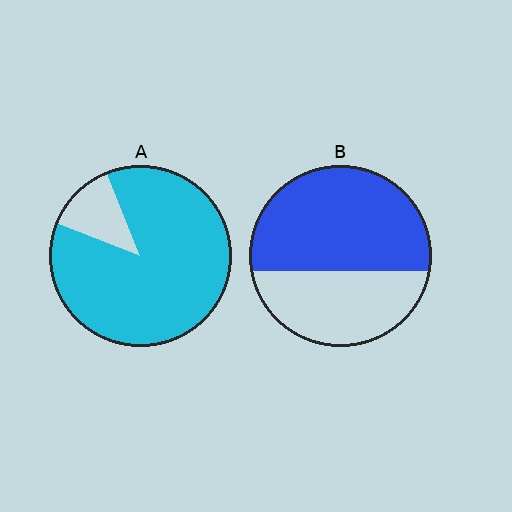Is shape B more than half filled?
Yes.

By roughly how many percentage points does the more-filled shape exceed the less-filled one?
By roughly 25 percentage points (A over B).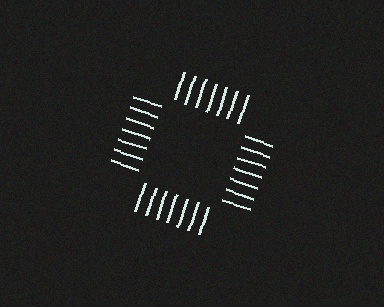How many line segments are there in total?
28 — 7 along each of the 4 edges.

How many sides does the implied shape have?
4 sides — the line-ends trace a square.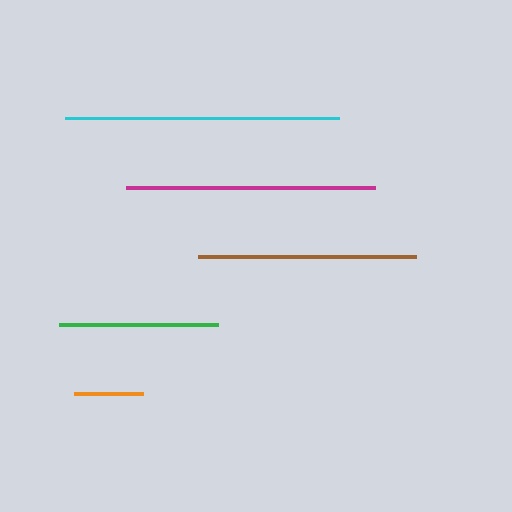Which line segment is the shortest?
The orange line is the shortest at approximately 70 pixels.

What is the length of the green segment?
The green segment is approximately 159 pixels long.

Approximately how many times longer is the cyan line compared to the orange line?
The cyan line is approximately 3.9 times the length of the orange line.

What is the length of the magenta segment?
The magenta segment is approximately 250 pixels long.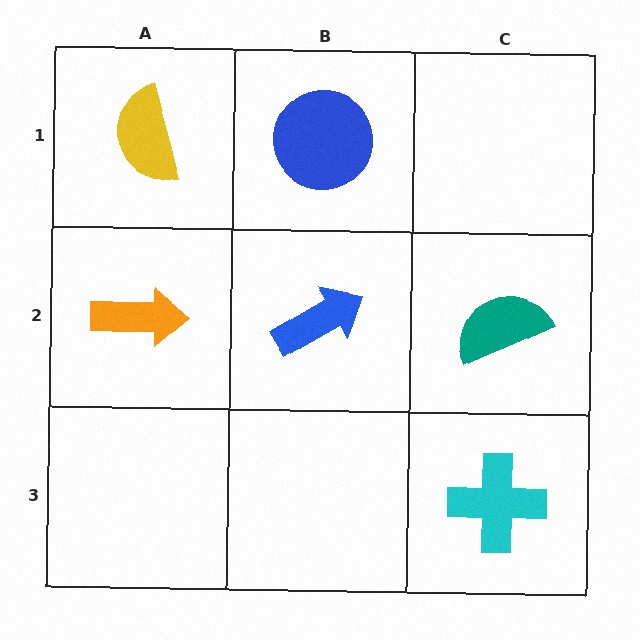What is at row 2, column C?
A teal semicircle.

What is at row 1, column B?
A blue circle.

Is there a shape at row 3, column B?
No, that cell is empty.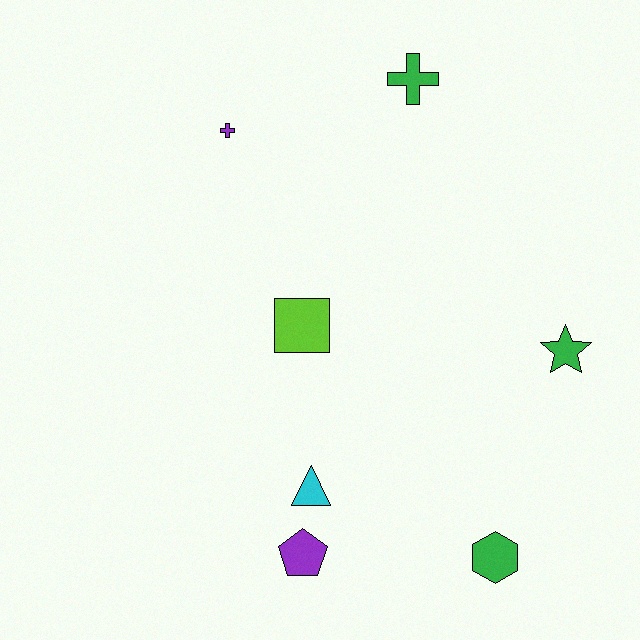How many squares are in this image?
There is 1 square.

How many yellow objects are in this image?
There are no yellow objects.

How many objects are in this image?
There are 7 objects.